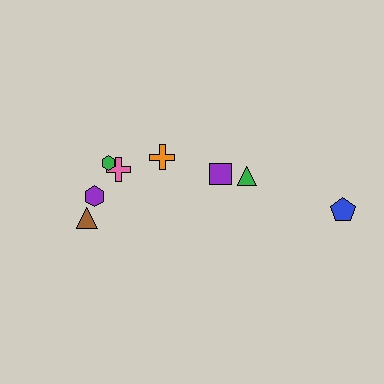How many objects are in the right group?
There are 3 objects.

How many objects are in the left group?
There are 5 objects.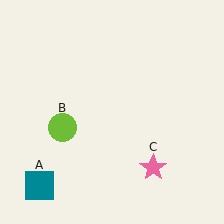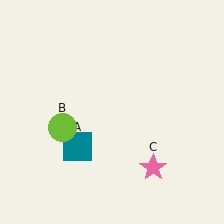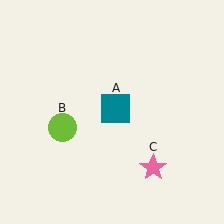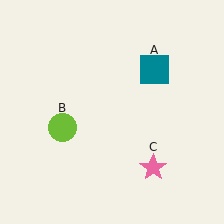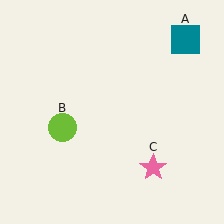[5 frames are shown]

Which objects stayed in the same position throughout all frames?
Lime circle (object B) and pink star (object C) remained stationary.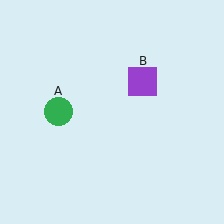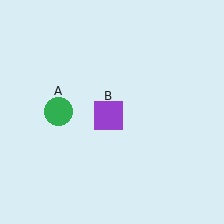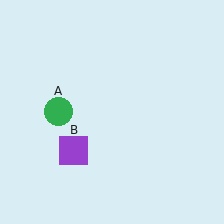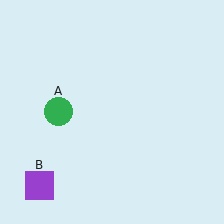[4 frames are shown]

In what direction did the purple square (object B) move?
The purple square (object B) moved down and to the left.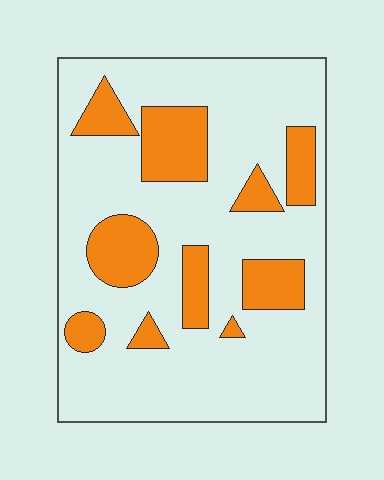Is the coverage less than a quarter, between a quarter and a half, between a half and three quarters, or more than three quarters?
Less than a quarter.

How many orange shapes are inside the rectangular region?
10.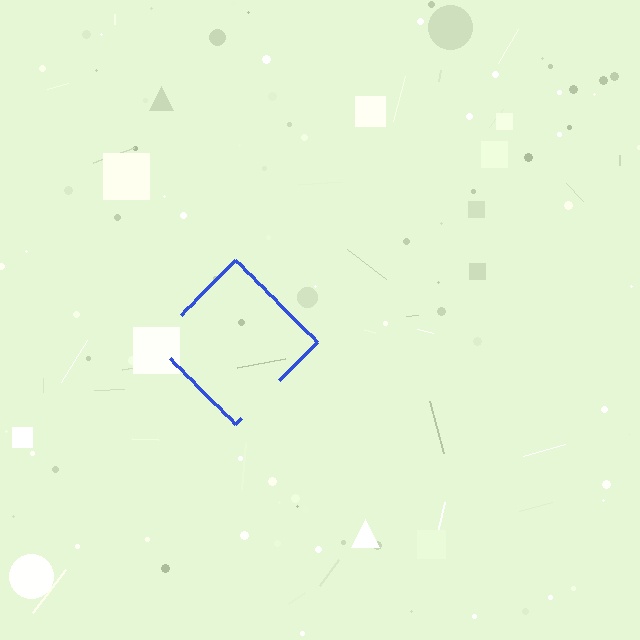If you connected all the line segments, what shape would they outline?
They would outline a diamond.